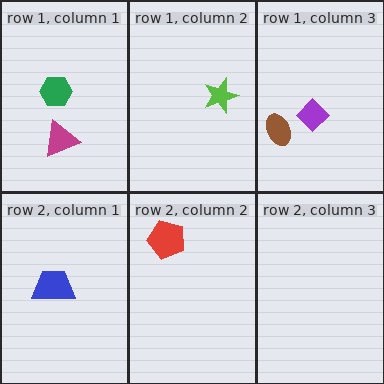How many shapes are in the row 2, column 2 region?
1.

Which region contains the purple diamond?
The row 1, column 3 region.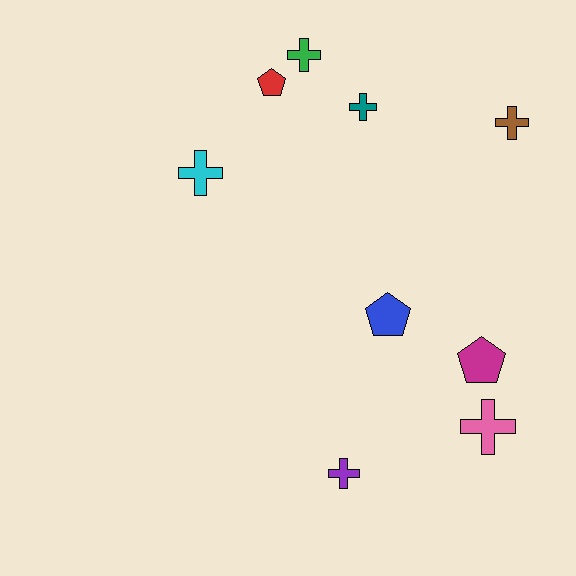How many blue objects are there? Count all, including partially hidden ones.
There is 1 blue object.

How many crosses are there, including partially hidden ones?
There are 6 crosses.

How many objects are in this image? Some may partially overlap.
There are 9 objects.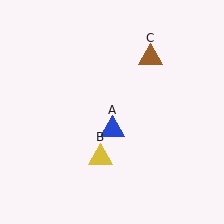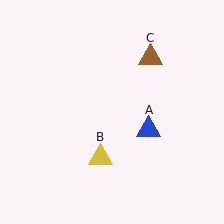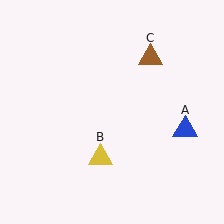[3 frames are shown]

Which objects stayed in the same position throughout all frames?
Yellow triangle (object B) and brown triangle (object C) remained stationary.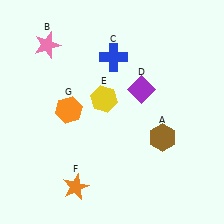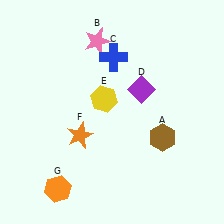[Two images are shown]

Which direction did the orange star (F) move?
The orange star (F) moved up.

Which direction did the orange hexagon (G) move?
The orange hexagon (G) moved down.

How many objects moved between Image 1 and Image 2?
3 objects moved between the two images.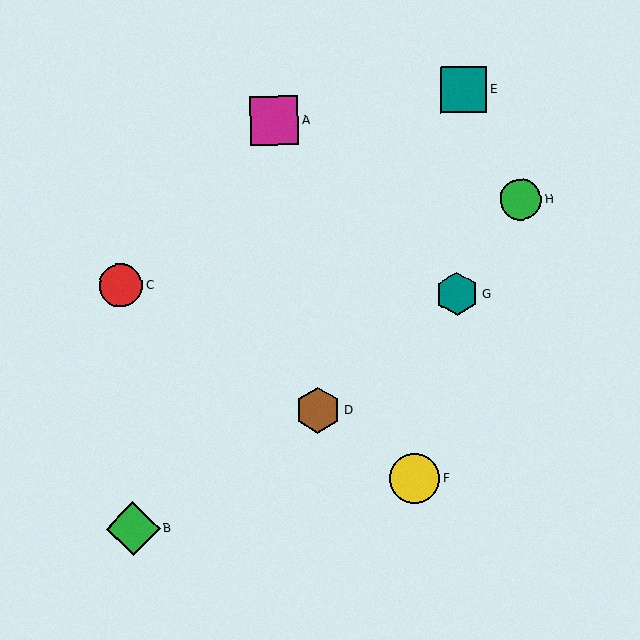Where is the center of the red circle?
The center of the red circle is at (121, 286).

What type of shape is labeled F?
Shape F is a yellow circle.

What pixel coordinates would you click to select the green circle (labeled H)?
Click at (521, 199) to select the green circle H.